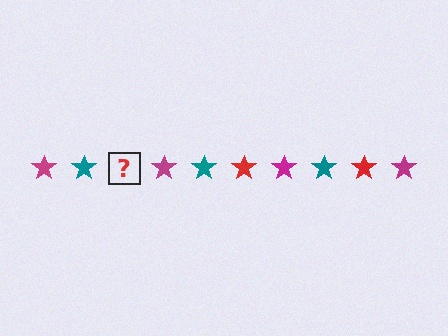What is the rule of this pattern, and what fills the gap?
The rule is that the pattern cycles through magenta, teal, red stars. The gap should be filled with a red star.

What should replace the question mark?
The question mark should be replaced with a red star.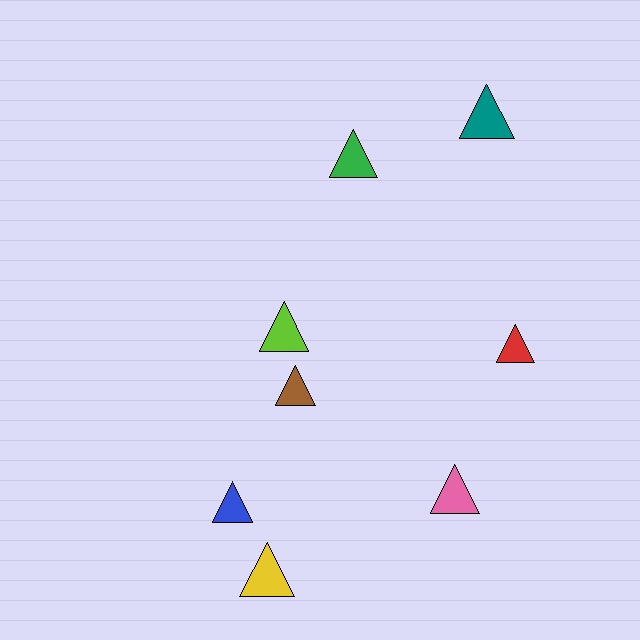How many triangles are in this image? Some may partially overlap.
There are 8 triangles.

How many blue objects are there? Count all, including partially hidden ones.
There is 1 blue object.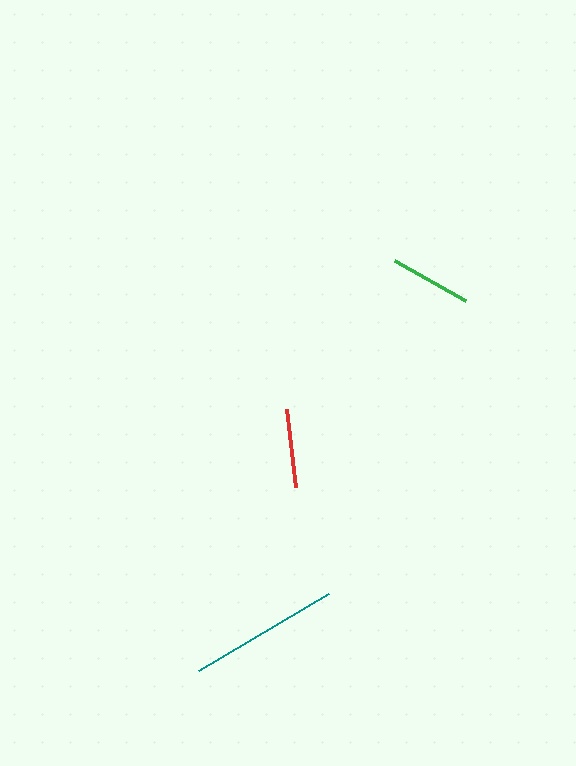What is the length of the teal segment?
The teal segment is approximately 151 pixels long.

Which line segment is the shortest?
The red line is the shortest at approximately 79 pixels.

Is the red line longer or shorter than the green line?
The green line is longer than the red line.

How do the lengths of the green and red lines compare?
The green and red lines are approximately the same length.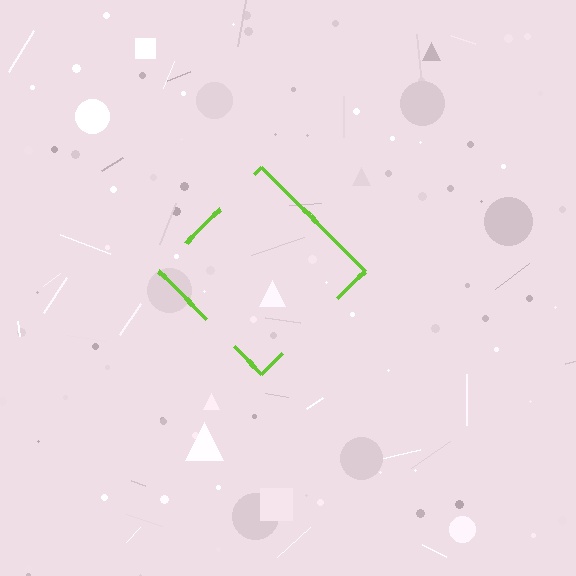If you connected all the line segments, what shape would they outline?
They would outline a diamond.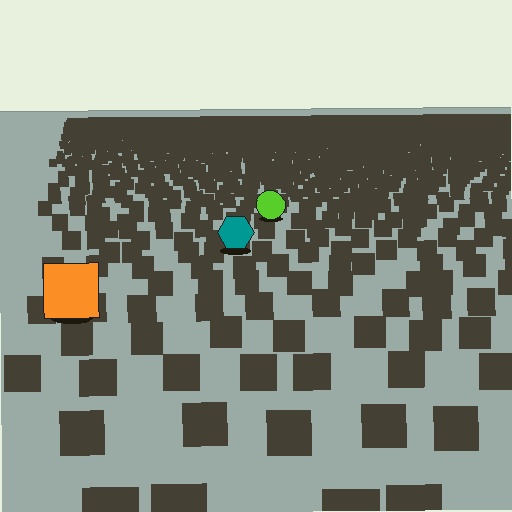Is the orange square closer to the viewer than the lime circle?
Yes. The orange square is closer — you can tell from the texture gradient: the ground texture is coarser near it.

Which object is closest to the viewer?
The orange square is closest. The texture marks near it are larger and more spread out.